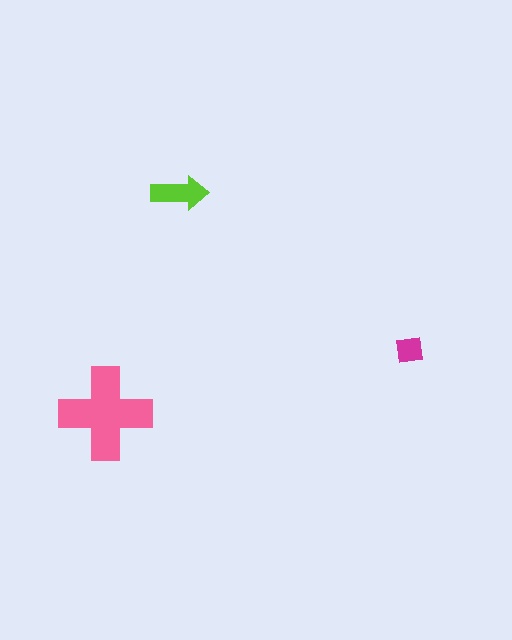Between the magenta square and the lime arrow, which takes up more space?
The lime arrow.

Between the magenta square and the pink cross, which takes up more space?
The pink cross.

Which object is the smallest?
The magenta square.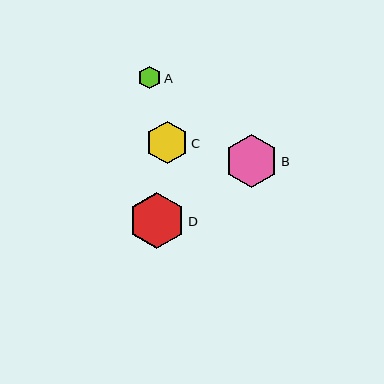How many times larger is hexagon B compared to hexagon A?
Hexagon B is approximately 2.3 times the size of hexagon A.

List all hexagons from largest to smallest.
From largest to smallest: D, B, C, A.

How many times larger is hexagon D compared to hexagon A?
Hexagon D is approximately 2.5 times the size of hexagon A.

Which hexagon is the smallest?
Hexagon A is the smallest with a size of approximately 23 pixels.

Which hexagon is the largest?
Hexagon D is the largest with a size of approximately 56 pixels.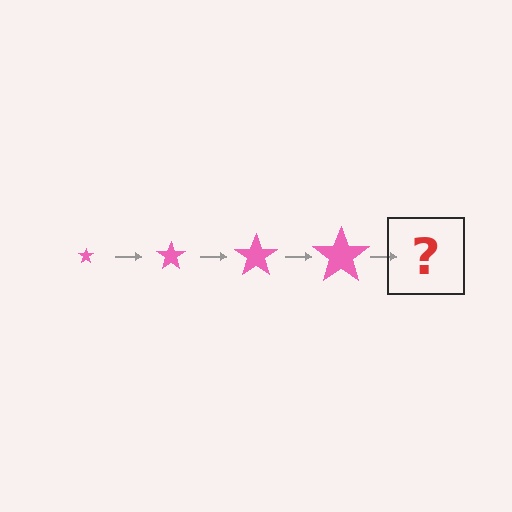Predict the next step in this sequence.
The next step is a pink star, larger than the previous one.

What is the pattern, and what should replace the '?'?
The pattern is that the star gets progressively larger each step. The '?' should be a pink star, larger than the previous one.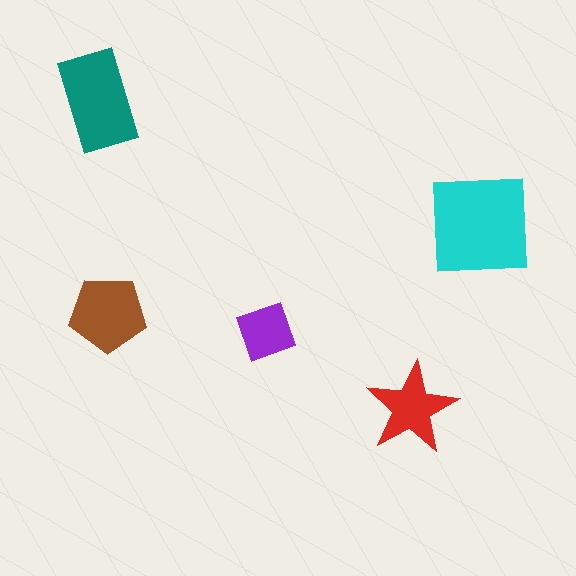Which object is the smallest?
The purple diamond.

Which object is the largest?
The cyan square.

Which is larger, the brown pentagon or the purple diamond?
The brown pentagon.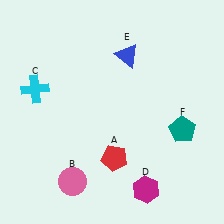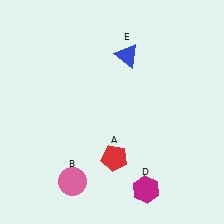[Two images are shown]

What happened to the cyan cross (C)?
The cyan cross (C) was removed in Image 2. It was in the top-left area of Image 1.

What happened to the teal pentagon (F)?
The teal pentagon (F) was removed in Image 2. It was in the bottom-right area of Image 1.